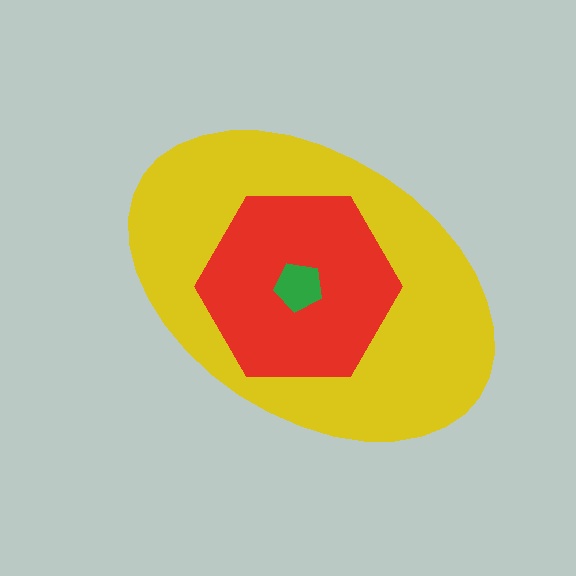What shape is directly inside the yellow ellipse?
The red hexagon.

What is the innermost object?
The green pentagon.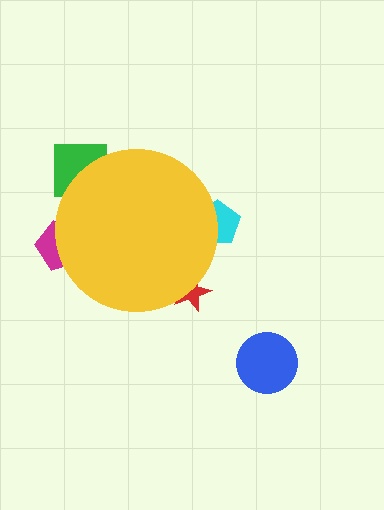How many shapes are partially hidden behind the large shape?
4 shapes are partially hidden.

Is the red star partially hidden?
Yes, the red star is partially hidden behind the yellow circle.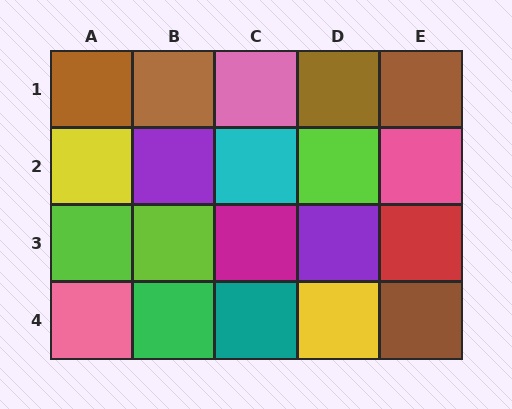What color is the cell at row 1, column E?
Brown.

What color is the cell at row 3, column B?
Lime.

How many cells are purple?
2 cells are purple.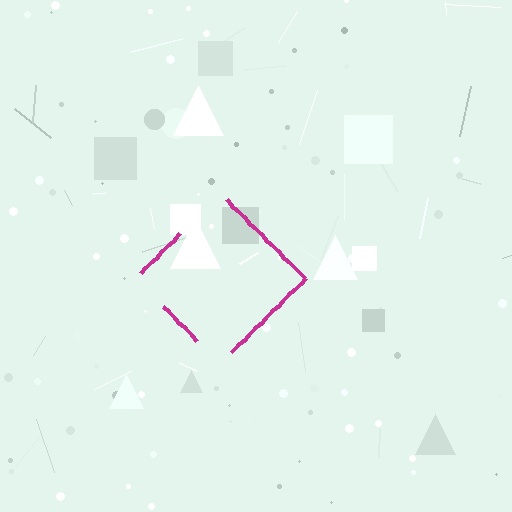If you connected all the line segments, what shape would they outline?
They would outline a diamond.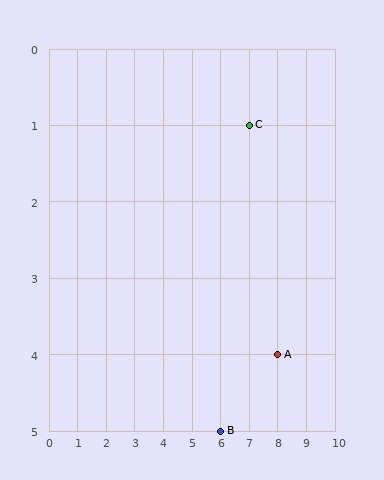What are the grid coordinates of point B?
Point B is at grid coordinates (6, 5).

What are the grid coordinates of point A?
Point A is at grid coordinates (8, 4).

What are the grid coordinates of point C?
Point C is at grid coordinates (7, 1).